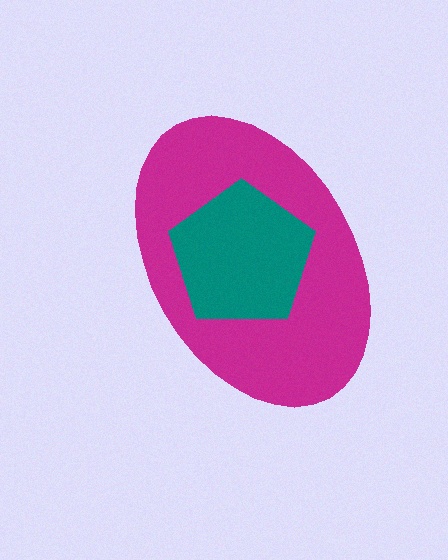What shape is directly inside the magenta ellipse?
The teal pentagon.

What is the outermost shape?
The magenta ellipse.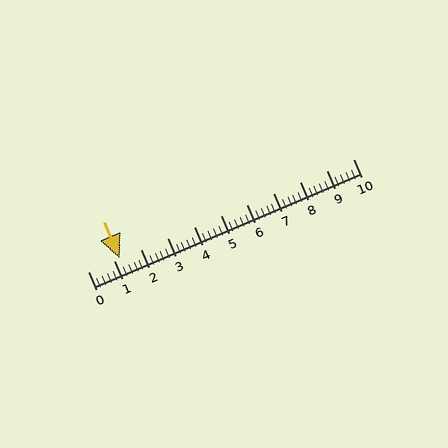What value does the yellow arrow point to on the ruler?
The yellow arrow points to approximately 1.2.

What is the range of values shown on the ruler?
The ruler shows values from 0 to 10.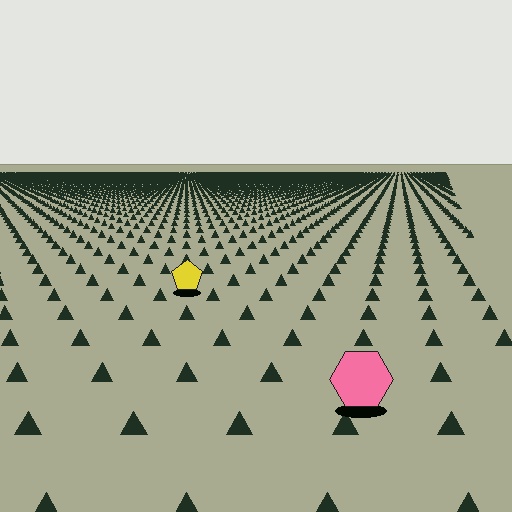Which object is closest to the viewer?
The pink hexagon is closest. The texture marks near it are larger and more spread out.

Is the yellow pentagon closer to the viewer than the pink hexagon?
No. The pink hexagon is closer — you can tell from the texture gradient: the ground texture is coarser near it.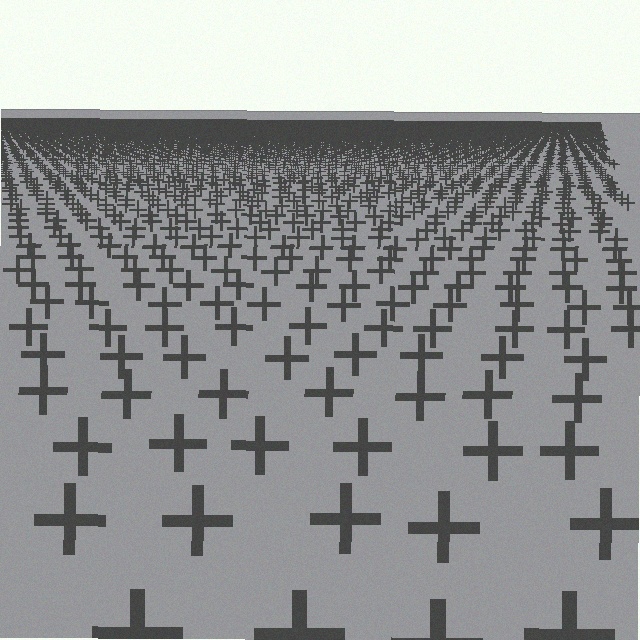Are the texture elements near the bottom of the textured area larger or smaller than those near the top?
Larger. Near the bottom, elements are closer to the viewer and appear at a bigger on-screen size.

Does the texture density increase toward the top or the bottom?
Density increases toward the top.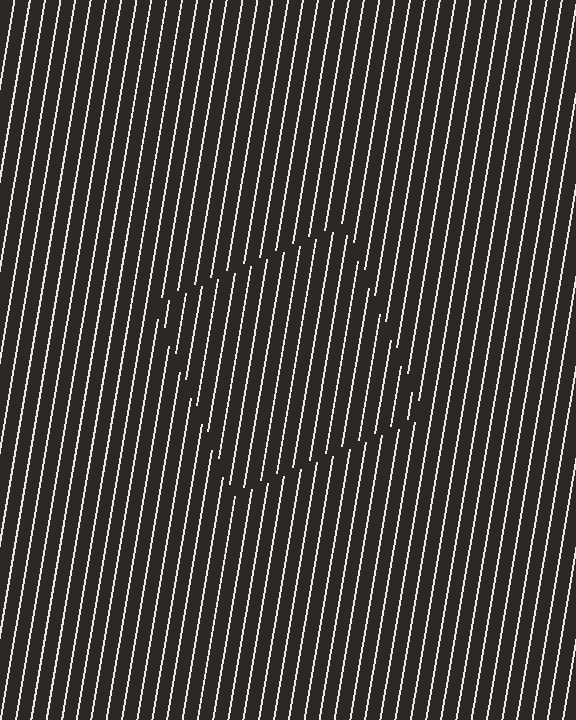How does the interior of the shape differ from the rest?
The interior of the shape contains the same grating, shifted by half a period — the contour is defined by the phase discontinuity where line-ends from the inner and outer gratings abut.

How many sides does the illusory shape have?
4 sides — the line-ends trace a square.